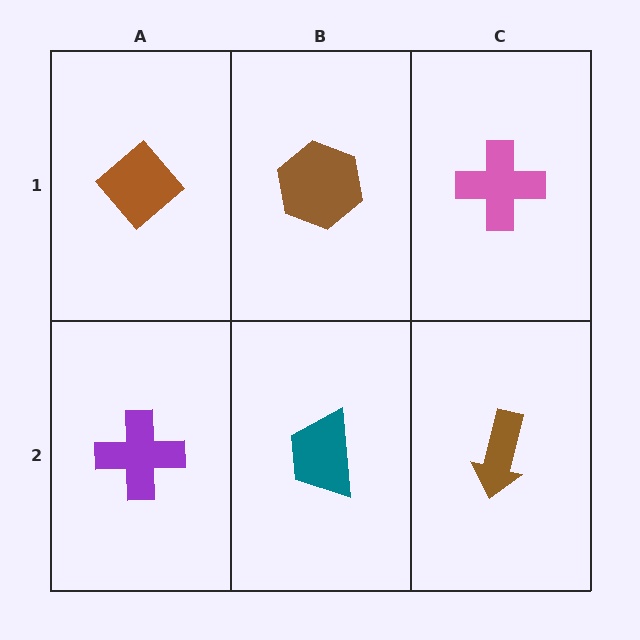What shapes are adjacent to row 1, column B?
A teal trapezoid (row 2, column B), a brown diamond (row 1, column A), a pink cross (row 1, column C).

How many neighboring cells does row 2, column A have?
2.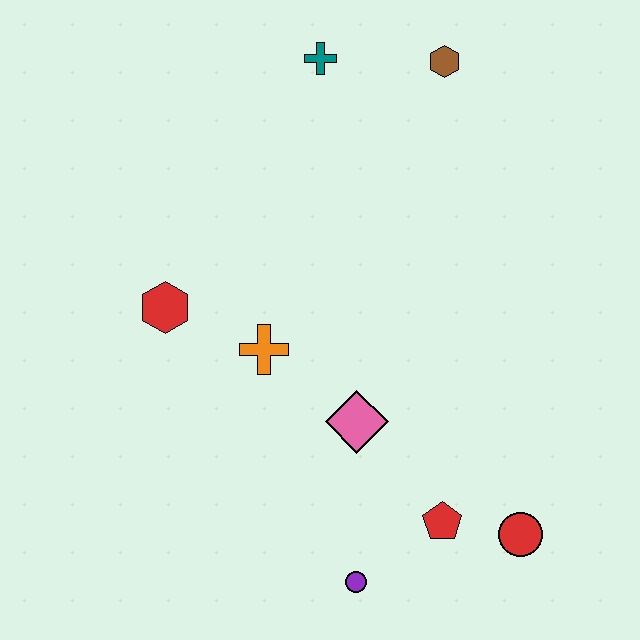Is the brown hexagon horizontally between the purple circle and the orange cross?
No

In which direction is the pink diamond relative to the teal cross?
The pink diamond is below the teal cross.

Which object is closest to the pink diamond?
The orange cross is closest to the pink diamond.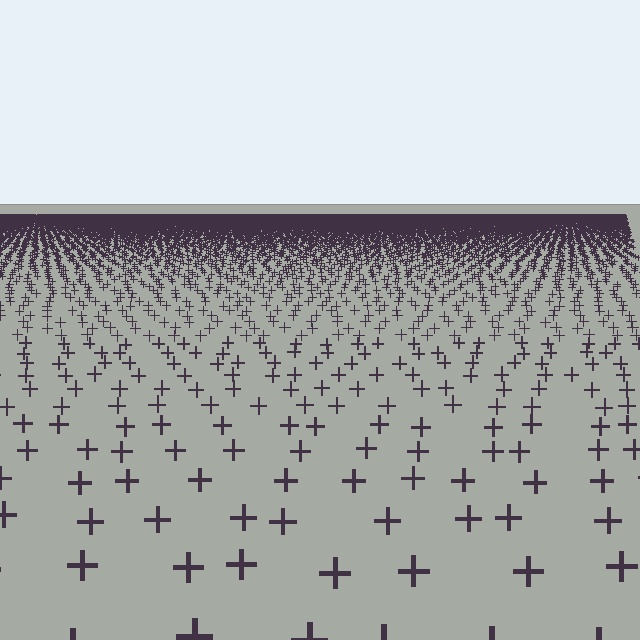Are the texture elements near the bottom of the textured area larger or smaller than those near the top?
Larger. Near the bottom, elements are closer to the viewer and appear at a bigger on-screen size.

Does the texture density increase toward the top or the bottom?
Density increases toward the top.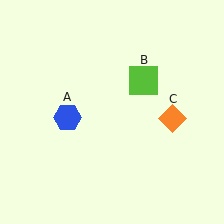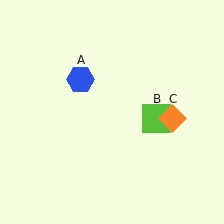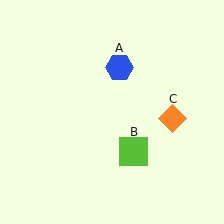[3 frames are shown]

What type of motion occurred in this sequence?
The blue hexagon (object A), lime square (object B) rotated clockwise around the center of the scene.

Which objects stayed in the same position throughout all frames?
Orange diamond (object C) remained stationary.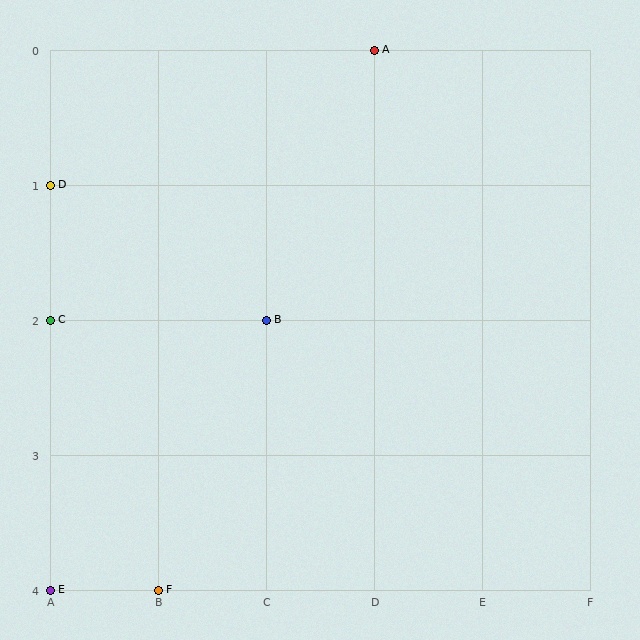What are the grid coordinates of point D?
Point D is at grid coordinates (A, 1).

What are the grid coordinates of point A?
Point A is at grid coordinates (D, 0).